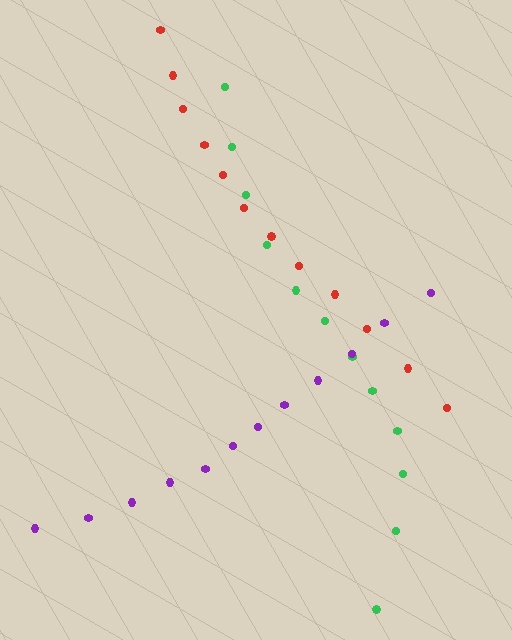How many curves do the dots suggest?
There are 3 distinct paths.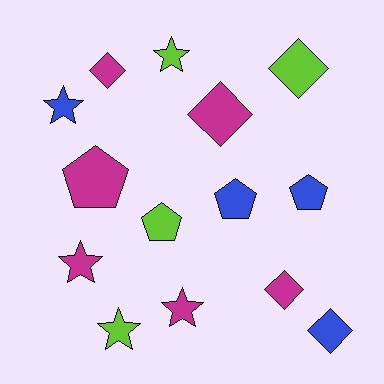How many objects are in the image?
There are 14 objects.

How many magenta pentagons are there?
There is 1 magenta pentagon.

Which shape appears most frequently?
Diamond, with 5 objects.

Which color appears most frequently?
Magenta, with 6 objects.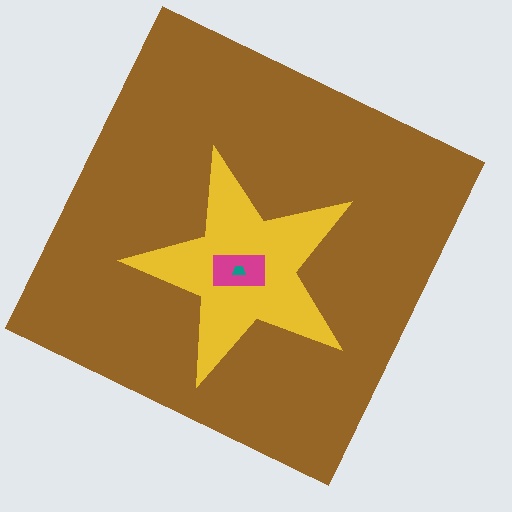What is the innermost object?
The teal trapezoid.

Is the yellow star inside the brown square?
Yes.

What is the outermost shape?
The brown square.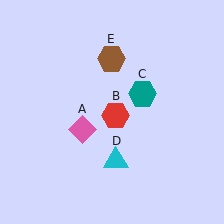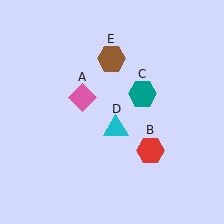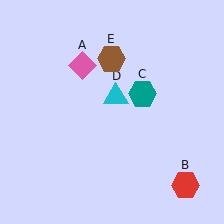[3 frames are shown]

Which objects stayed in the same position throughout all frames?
Teal hexagon (object C) and brown hexagon (object E) remained stationary.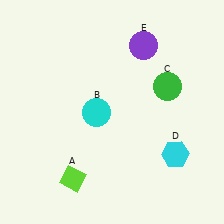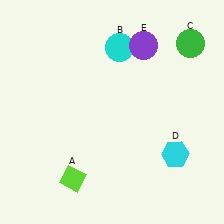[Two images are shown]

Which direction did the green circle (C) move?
The green circle (C) moved up.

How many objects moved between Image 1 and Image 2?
2 objects moved between the two images.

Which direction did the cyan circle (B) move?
The cyan circle (B) moved up.